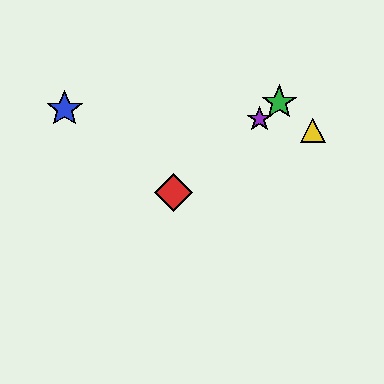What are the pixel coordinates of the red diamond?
The red diamond is at (173, 193).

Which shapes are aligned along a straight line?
The red diamond, the green star, the purple star are aligned along a straight line.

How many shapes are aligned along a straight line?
3 shapes (the red diamond, the green star, the purple star) are aligned along a straight line.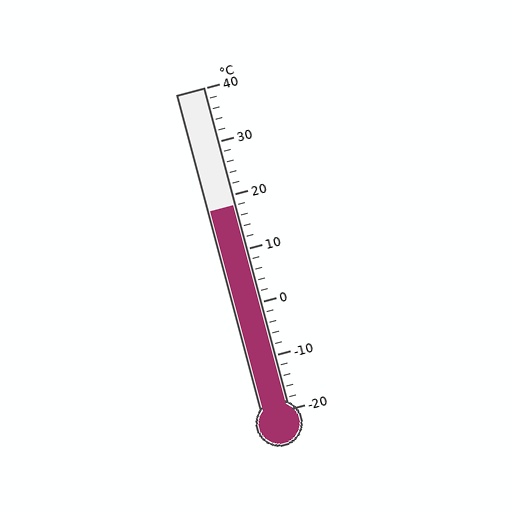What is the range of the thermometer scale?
The thermometer scale ranges from -20°C to 40°C.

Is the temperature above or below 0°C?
The temperature is above 0°C.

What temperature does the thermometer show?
The thermometer shows approximately 18°C.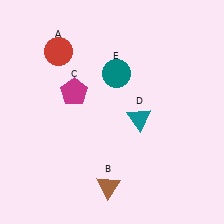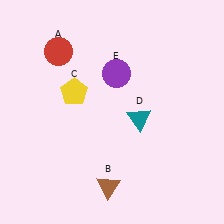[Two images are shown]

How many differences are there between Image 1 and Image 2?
There are 2 differences between the two images.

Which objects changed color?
C changed from magenta to yellow. E changed from teal to purple.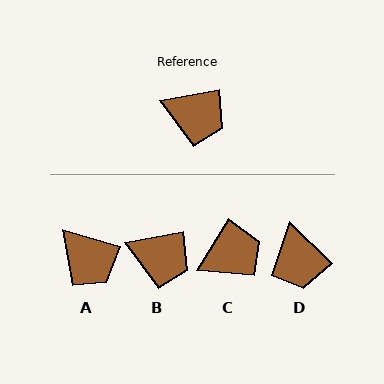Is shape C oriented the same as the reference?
No, it is off by about 49 degrees.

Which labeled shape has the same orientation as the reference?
B.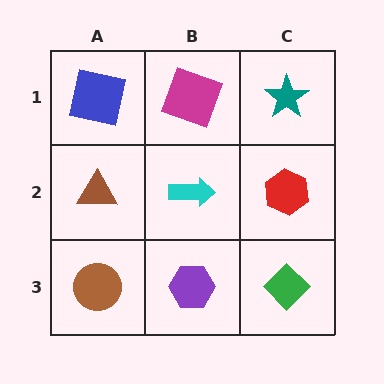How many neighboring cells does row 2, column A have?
3.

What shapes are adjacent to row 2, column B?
A magenta square (row 1, column B), a purple hexagon (row 3, column B), a brown triangle (row 2, column A), a red hexagon (row 2, column C).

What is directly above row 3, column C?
A red hexagon.